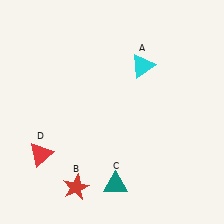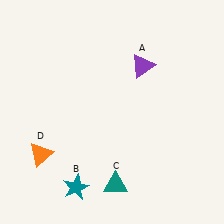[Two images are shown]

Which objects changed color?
A changed from cyan to purple. B changed from red to teal. D changed from red to orange.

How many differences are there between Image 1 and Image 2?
There are 3 differences between the two images.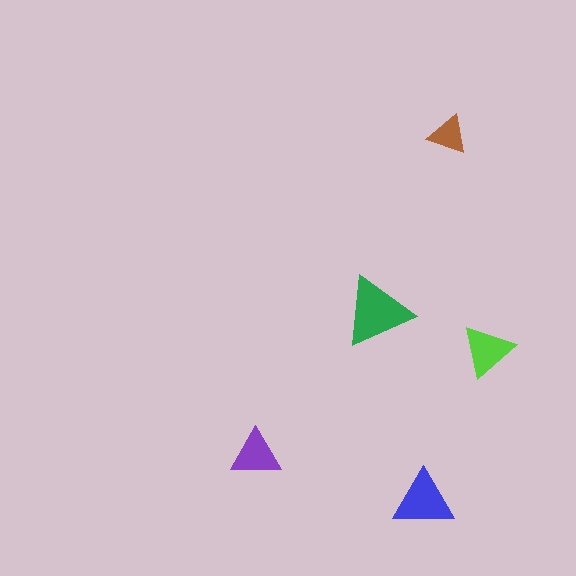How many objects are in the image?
There are 5 objects in the image.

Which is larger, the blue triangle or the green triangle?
The green one.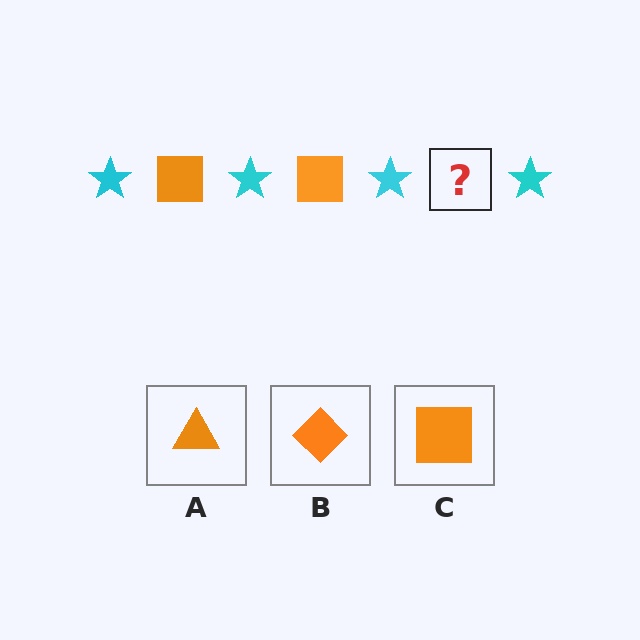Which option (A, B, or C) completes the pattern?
C.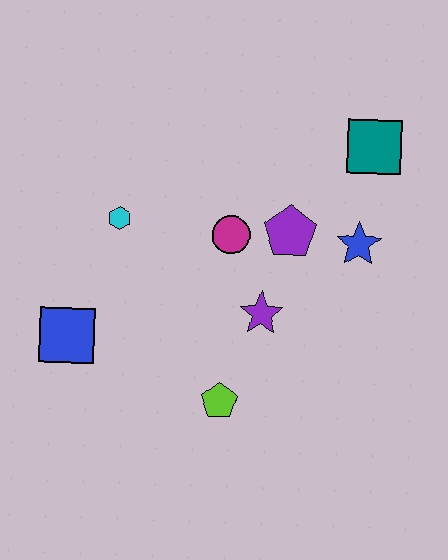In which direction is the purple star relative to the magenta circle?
The purple star is below the magenta circle.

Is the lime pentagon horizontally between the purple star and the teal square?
No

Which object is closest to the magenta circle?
The purple pentagon is closest to the magenta circle.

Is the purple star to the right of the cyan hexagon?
Yes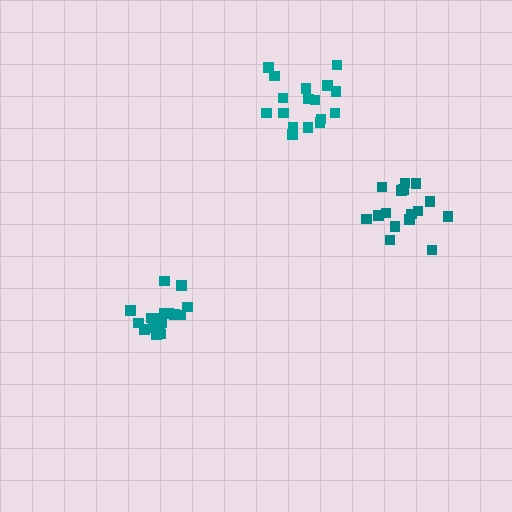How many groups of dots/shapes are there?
There are 3 groups.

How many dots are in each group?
Group 1: 17 dots, Group 2: 17 dots, Group 3: 16 dots (50 total).